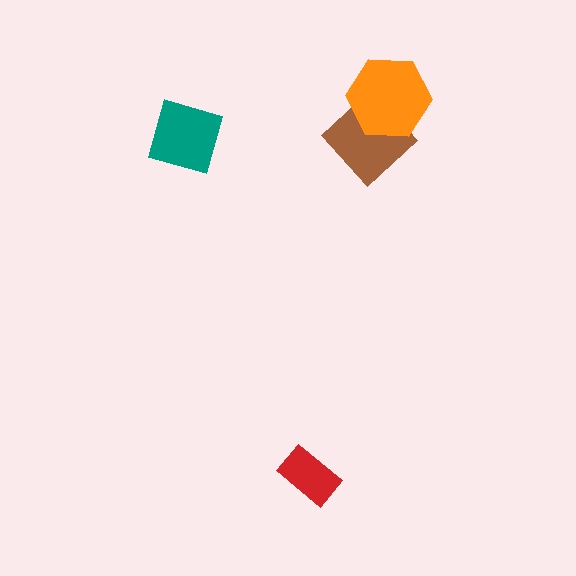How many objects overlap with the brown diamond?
1 object overlaps with the brown diamond.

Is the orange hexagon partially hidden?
No, no other shape covers it.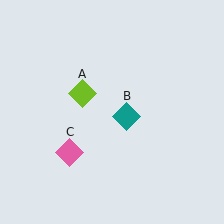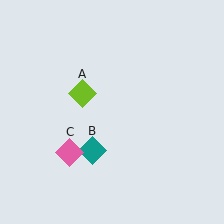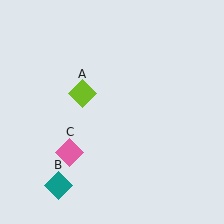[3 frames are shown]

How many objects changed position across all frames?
1 object changed position: teal diamond (object B).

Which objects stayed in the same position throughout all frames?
Lime diamond (object A) and pink diamond (object C) remained stationary.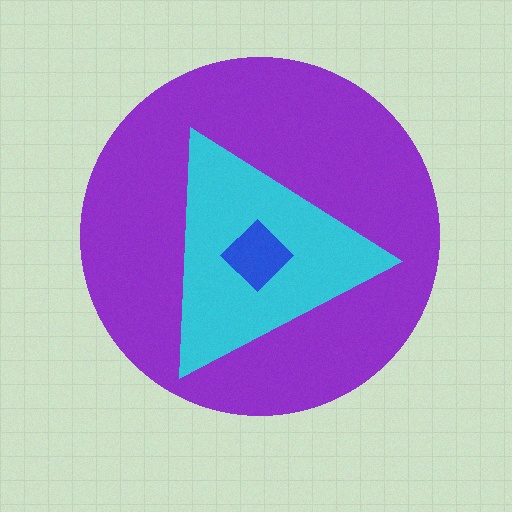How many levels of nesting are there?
3.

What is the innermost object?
The blue diamond.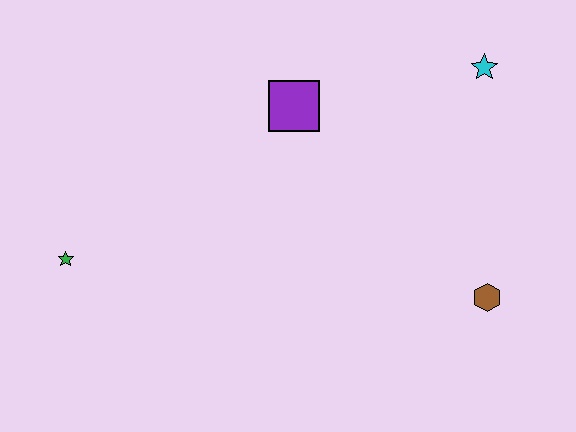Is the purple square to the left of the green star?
No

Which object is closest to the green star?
The purple square is closest to the green star.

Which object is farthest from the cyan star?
The green star is farthest from the cyan star.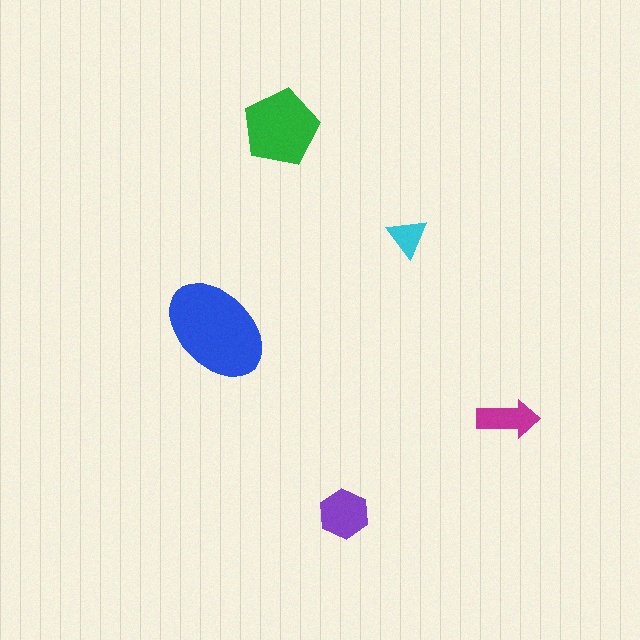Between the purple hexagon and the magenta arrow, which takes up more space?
The purple hexagon.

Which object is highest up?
The green pentagon is topmost.